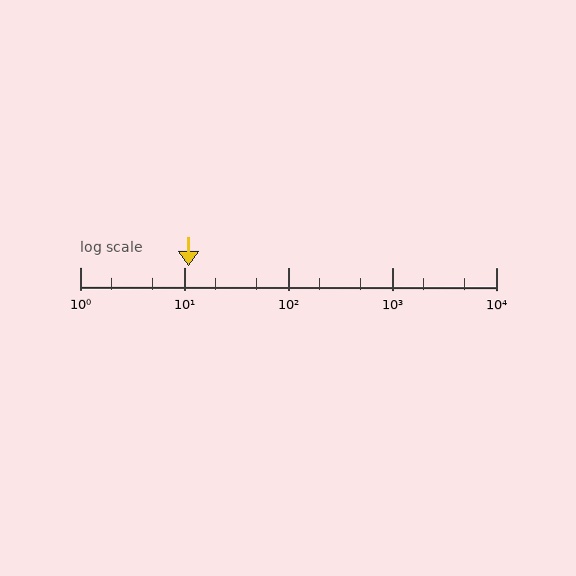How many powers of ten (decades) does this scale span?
The scale spans 4 decades, from 1 to 10000.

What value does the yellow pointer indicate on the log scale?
The pointer indicates approximately 11.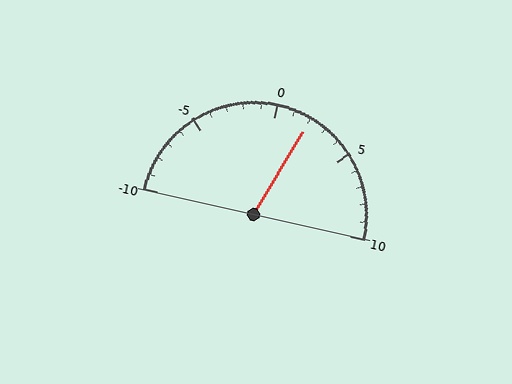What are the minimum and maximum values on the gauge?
The gauge ranges from -10 to 10.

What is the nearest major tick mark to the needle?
The nearest major tick mark is 0.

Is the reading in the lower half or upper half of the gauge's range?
The reading is in the upper half of the range (-10 to 10).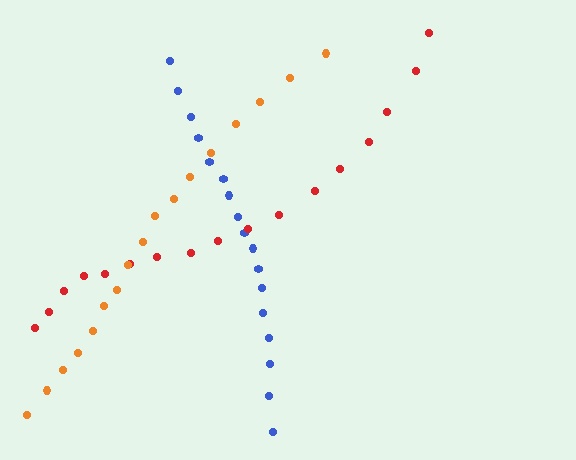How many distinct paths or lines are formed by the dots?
There are 3 distinct paths.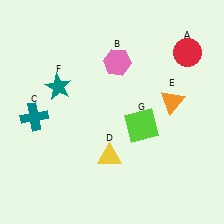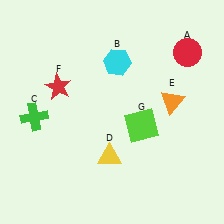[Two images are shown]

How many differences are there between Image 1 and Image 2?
There are 3 differences between the two images.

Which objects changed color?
B changed from pink to cyan. C changed from teal to green. F changed from teal to red.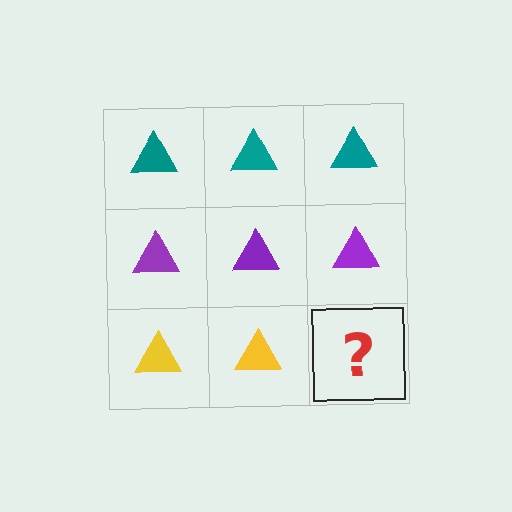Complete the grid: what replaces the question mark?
The question mark should be replaced with a yellow triangle.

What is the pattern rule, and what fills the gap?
The rule is that each row has a consistent color. The gap should be filled with a yellow triangle.